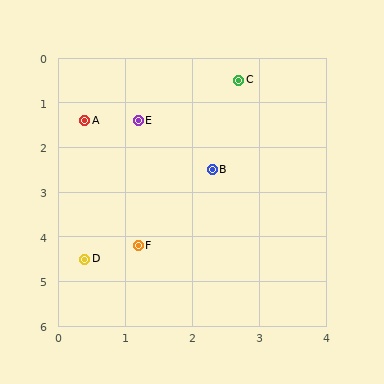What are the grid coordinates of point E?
Point E is at approximately (1.2, 1.4).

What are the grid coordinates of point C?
Point C is at approximately (2.7, 0.5).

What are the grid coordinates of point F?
Point F is at approximately (1.2, 4.2).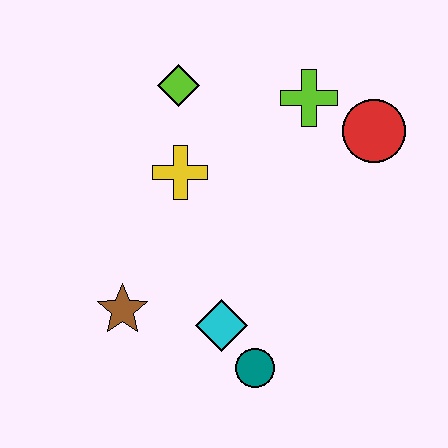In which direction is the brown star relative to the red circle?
The brown star is to the left of the red circle.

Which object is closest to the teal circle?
The cyan diamond is closest to the teal circle.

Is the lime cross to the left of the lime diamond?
No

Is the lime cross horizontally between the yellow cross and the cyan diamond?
No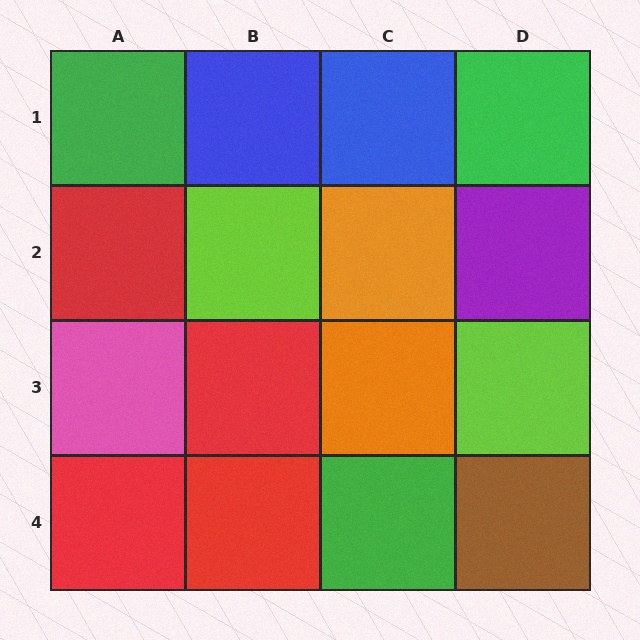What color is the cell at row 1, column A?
Green.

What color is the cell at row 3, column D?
Lime.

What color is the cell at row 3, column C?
Orange.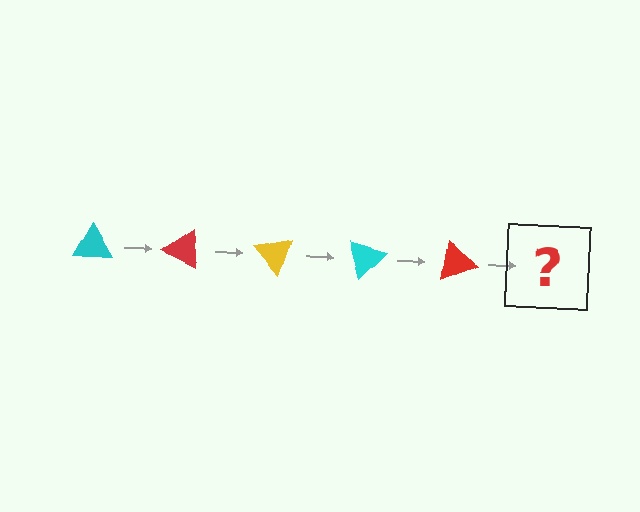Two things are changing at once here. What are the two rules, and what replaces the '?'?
The two rules are that it rotates 25 degrees each step and the color cycles through cyan, red, and yellow. The '?' should be a yellow triangle, rotated 125 degrees from the start.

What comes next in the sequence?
The next element should be a yellow triangle, rotated 125 degrees from the start.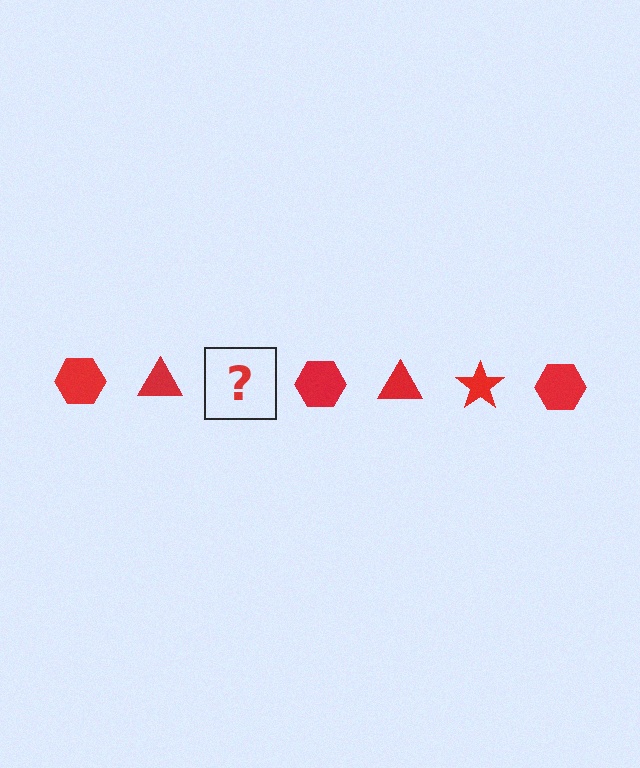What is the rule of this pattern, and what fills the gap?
The rule is that the pattern cycles through hexagon, triangle, star shapes in red. The gap should be filled with a red star.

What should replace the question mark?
The question mark should be replaced with a red star.